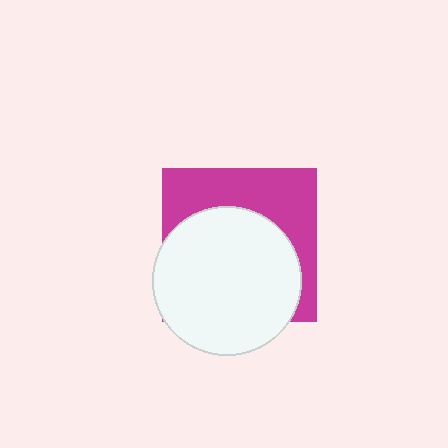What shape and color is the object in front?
The object in front is a white circle.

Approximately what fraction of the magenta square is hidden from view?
Roughly 59% of the magenta square is hidden behind the white circle.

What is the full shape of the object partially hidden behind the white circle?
The partially hidden object is a magenta square.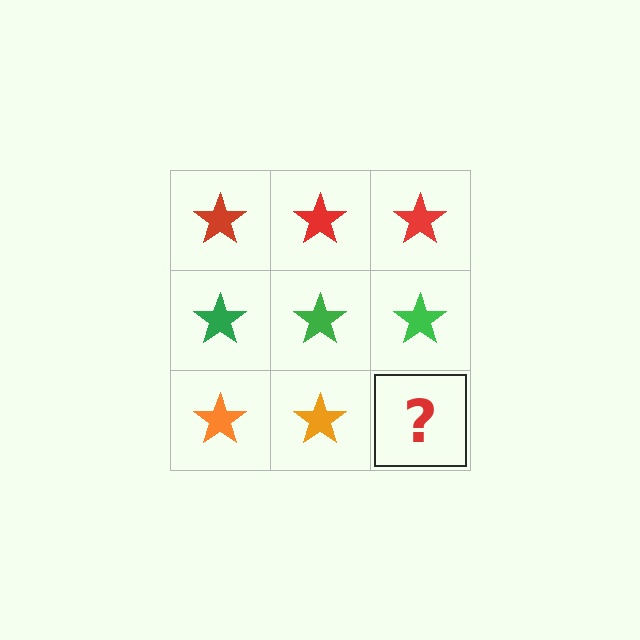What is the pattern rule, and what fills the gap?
The rule is that each row has a consistent color. The gap should be filled with an orange star.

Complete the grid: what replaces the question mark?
The question mark should be replaced with an orange star.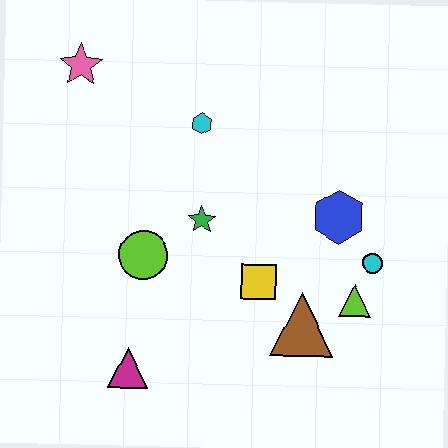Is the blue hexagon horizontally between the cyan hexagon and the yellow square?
No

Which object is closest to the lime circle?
The green star is closest to the lime circle.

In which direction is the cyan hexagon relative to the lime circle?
The cyan hexagon is above the lime circle.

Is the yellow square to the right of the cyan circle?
No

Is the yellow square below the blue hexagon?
Yes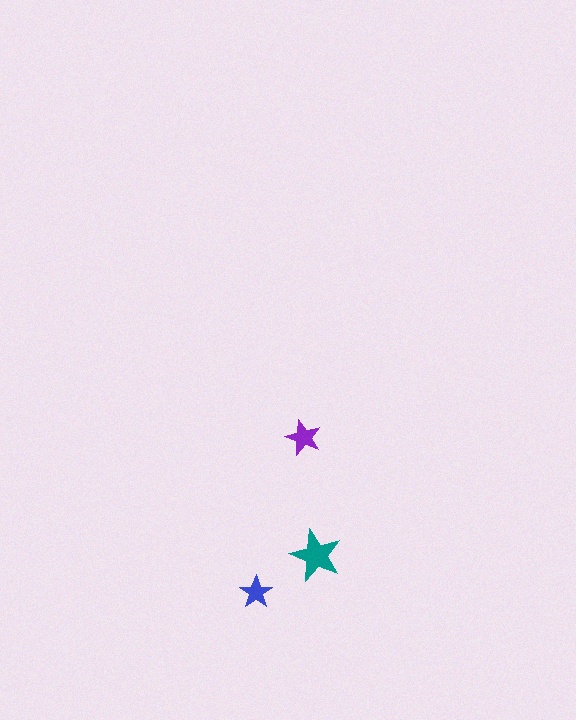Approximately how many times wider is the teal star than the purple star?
About 1.5 times wider.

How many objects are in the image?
There are 3 objects in the image.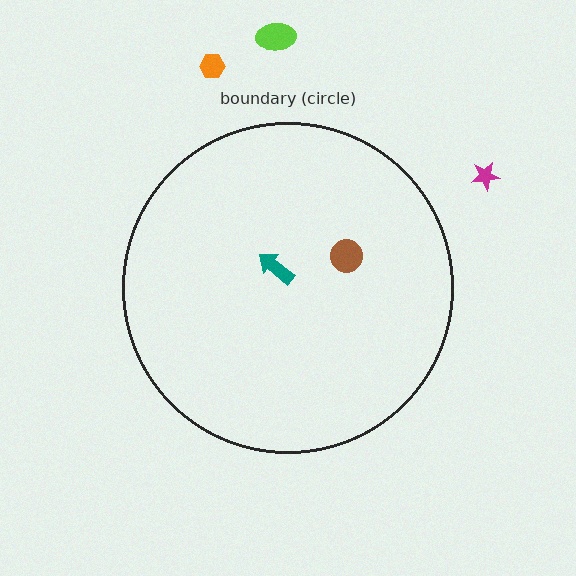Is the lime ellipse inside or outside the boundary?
Outside.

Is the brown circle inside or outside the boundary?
Inside.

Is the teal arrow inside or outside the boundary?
Inside.